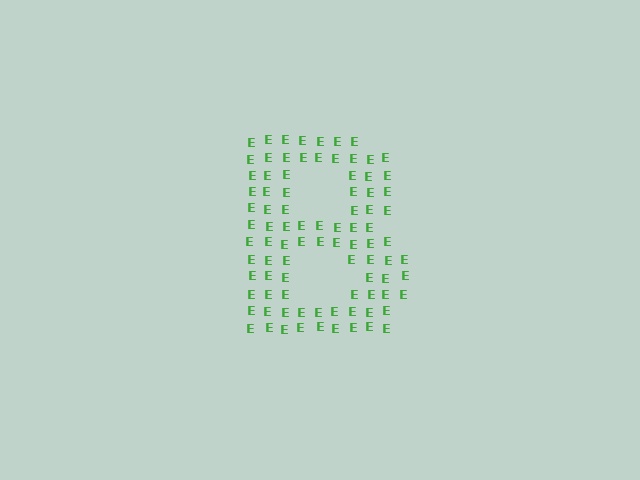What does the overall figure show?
The overall figure shows the letter B.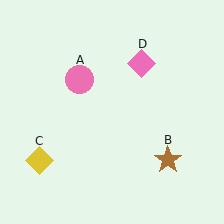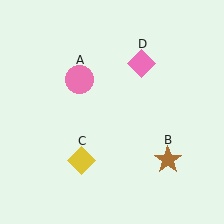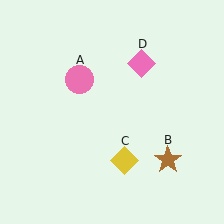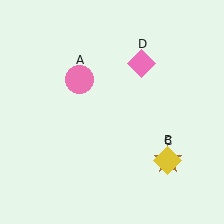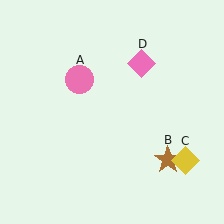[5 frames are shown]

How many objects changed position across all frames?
1 object changed position: yellow diamond (object C).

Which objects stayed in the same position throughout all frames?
Pink circle (object A) and brown star (object B) and pink diamond (object D) remained stationary.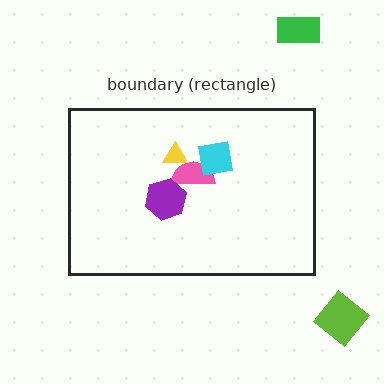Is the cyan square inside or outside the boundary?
Inside.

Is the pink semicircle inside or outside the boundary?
Inside.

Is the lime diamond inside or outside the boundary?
Outside.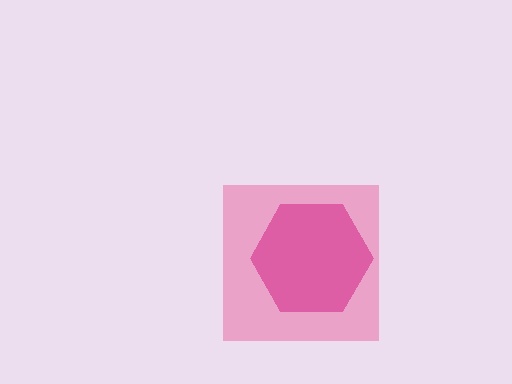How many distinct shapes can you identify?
There are 2 distinct shapes: a pink square, a magenta hexagon.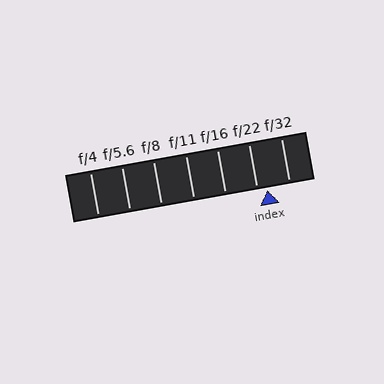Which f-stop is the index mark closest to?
The index mark is closest to f/22.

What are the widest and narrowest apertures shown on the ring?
The widest aperture shown is f/4 and the narrowest is f/32.